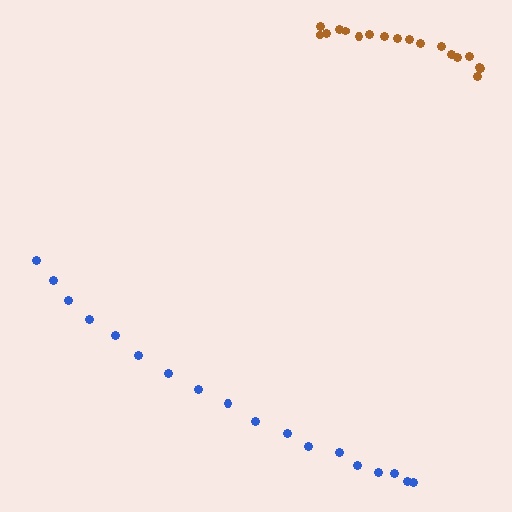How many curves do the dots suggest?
There are 2 distinct paths.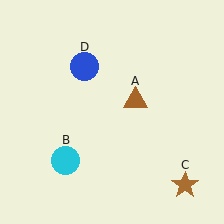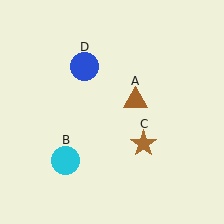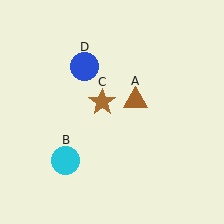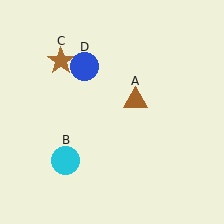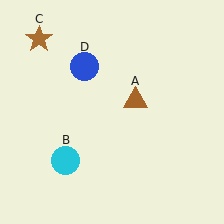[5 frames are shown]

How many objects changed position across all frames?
1 object changed position: brown star (object C).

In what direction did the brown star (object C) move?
The brown star (object C) moved up and to the left.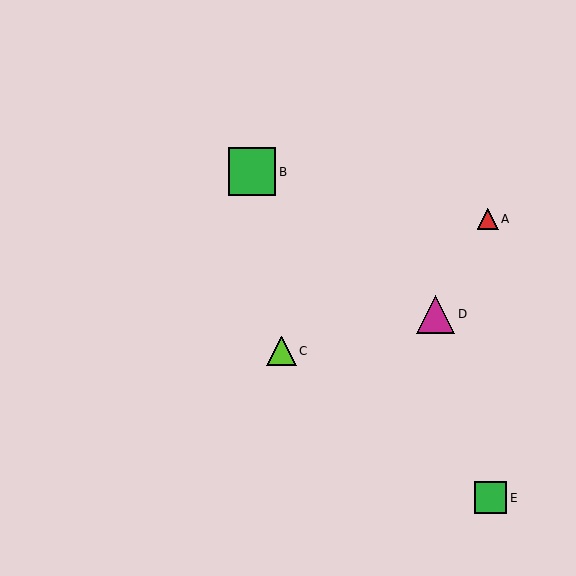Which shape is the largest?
The green square (labeled B) is the largest.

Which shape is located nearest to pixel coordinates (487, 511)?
The green square (labeled E) at (491, 498) is nearest to that location.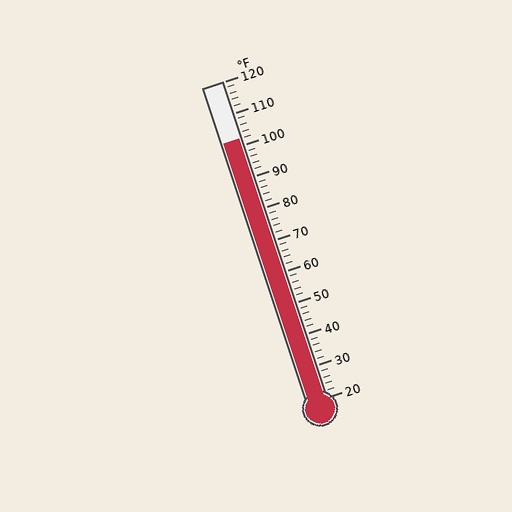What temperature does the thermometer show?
The thermometer shows approximately 102°F.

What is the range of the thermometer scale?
The thermometer scale ranges from 20°F to 120°F.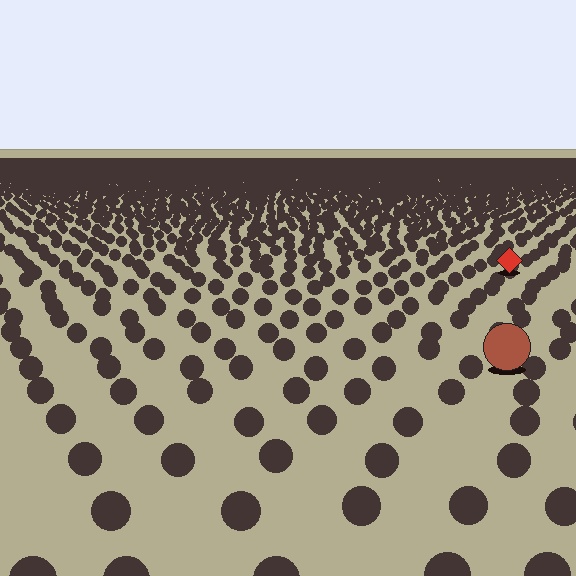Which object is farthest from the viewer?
The red diamond is farthest from the viewer. It appears smaller and the ground texture around it is denser.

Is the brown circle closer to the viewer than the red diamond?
Yes. The brown circle is closer — you can tell from the texture gradient: the ground texture is coarser near it.